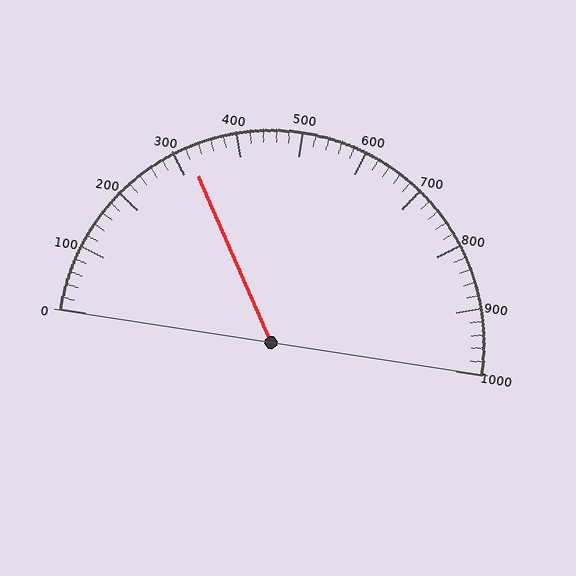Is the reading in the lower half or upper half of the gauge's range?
The reading is in the lower half of the range (0 to 1000).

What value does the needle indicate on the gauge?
The needle indicates approximately 320.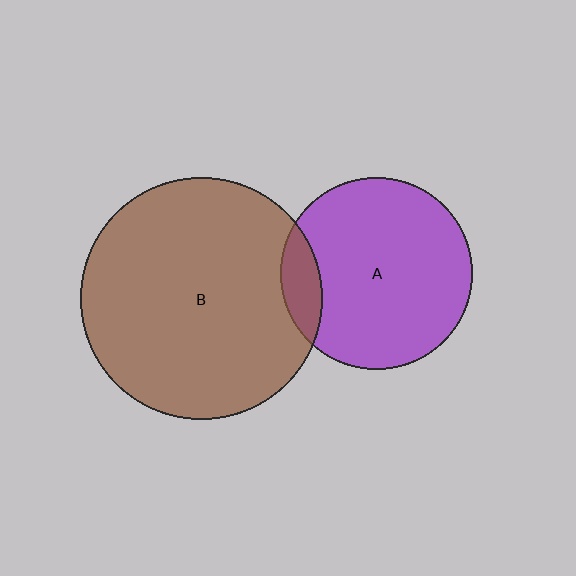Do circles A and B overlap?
Yes.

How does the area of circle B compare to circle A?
Approximately 1.6 times.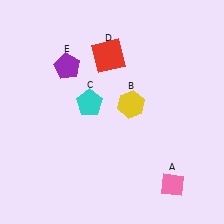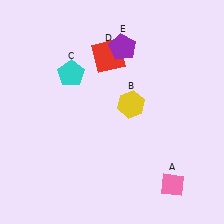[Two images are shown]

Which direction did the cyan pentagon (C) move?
The cyan pentagon (C) moved up.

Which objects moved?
The objects that moved are: the cyan pentagon (C), the purple pentagon (E).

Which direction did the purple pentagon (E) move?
The purple pentagon (E) moved right.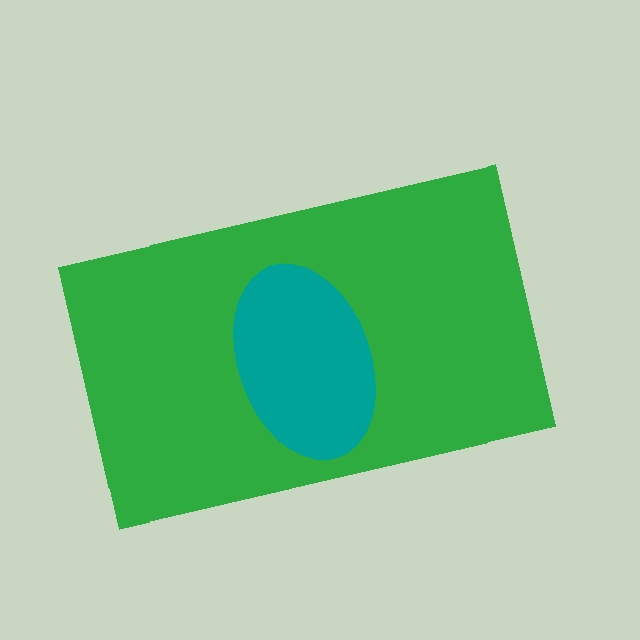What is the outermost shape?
The green rectangle.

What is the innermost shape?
The teal ellipse.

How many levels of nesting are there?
2.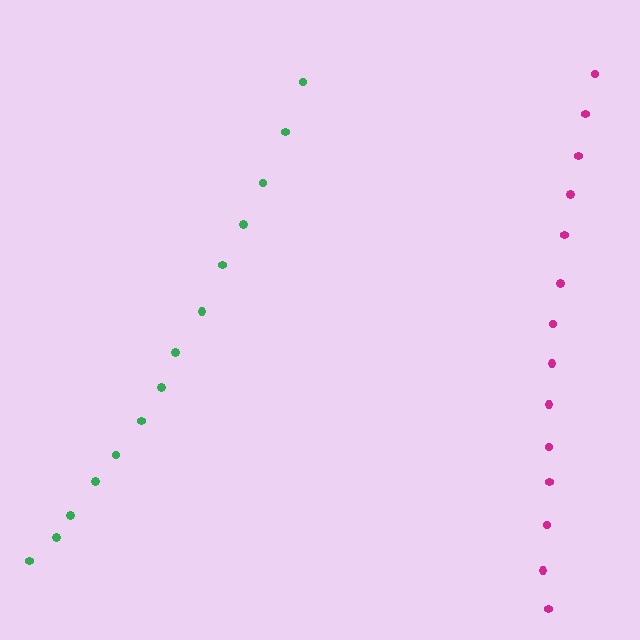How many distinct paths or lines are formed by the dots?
There are 2 distinct paths.